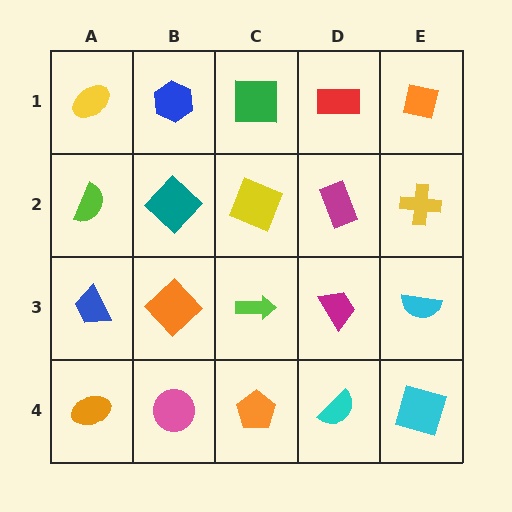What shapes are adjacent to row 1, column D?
A magenta rectangle (row 2, column D), a green square (row 1, column C), an orange square (row 1, column E).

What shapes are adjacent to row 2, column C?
A green square (row 1, column C), a lime arrow (row 3, column C), a teal diamond (row 2, column B), a magenta rectangle (row 2, column D).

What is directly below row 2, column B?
An orange diamond.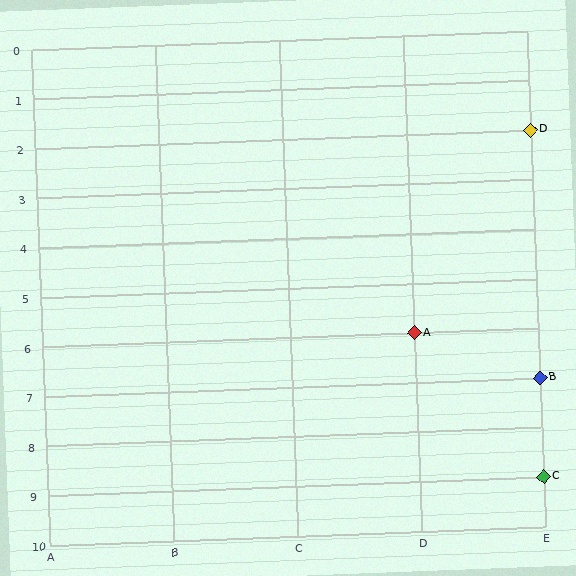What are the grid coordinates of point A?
Point A is at grid coordinates (D, 6).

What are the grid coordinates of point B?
Point B is at grid coordinates (E, 7).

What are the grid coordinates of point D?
Point D is at grid coordinates (E, 2).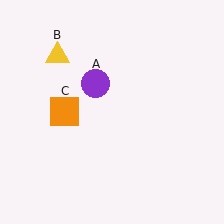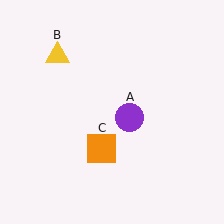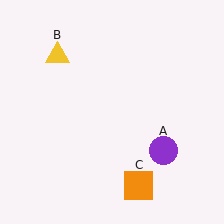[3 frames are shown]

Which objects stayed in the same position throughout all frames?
Yellow triangle (object B) remained stationary.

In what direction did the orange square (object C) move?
The orange square (object C) moved down and to the right.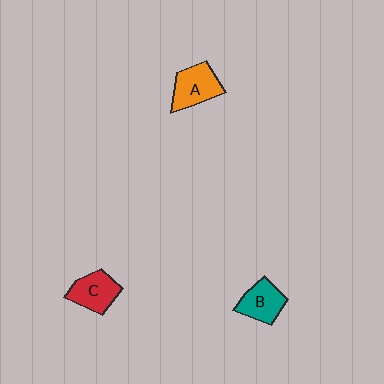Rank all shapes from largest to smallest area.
From largest to smallest: A (orange), C (red), B (teal).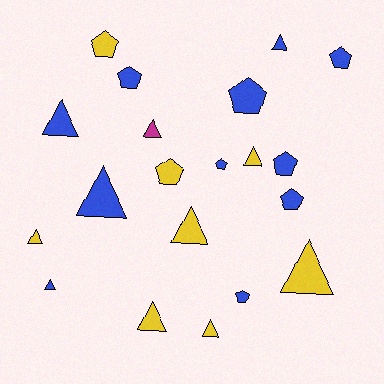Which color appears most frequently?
Blue, with 11 objects.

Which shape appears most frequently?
Triangle, with 11 objects.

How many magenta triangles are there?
There is 1 magenta triangle.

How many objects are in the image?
There are 20 objects.